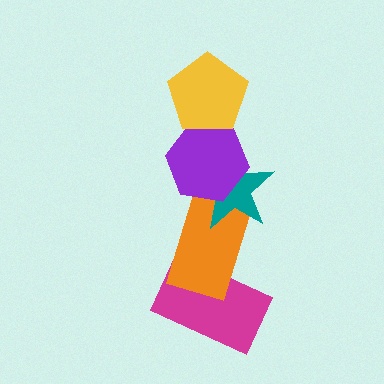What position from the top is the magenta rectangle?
The magenta rectangle is 5th from the top.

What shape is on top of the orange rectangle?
The teal star is on top of the orange rectangle.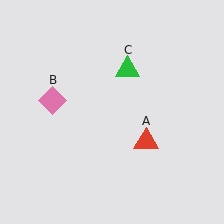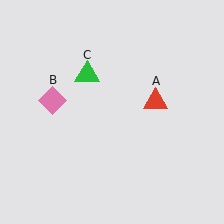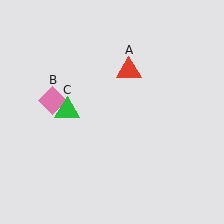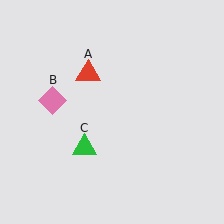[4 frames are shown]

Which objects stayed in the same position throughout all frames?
Pink diamond (object B) remained stationary.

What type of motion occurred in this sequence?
The red triangle (object A), green triangle (object C) rotated counterclockwise around the center of the scene.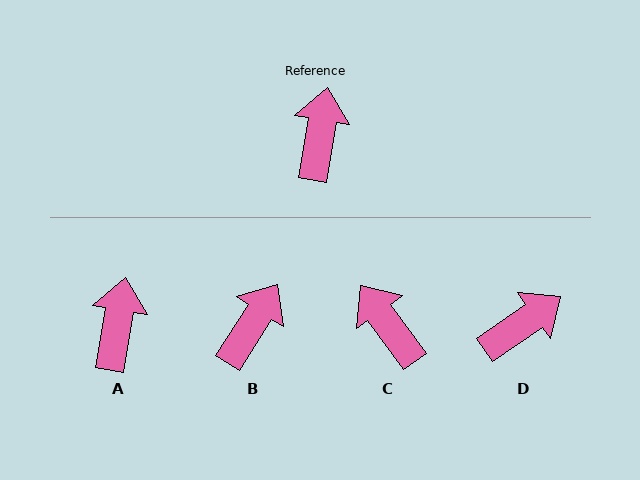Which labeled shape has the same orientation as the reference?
A.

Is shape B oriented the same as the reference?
No, it is off by about 23 degrees.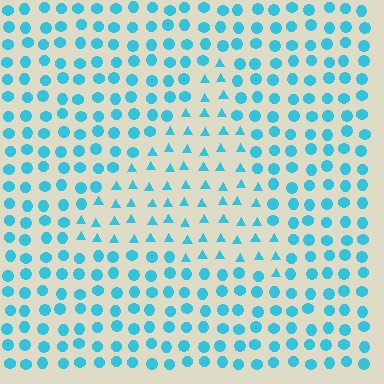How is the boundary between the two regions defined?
The boundary is defined by a change in element shape: triangles inside vs. circles outside. All elements share the same color and spacing.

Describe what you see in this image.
The image is filled with small cyan elements arranged in a uniform grid. A triangle-shaped region contains triangles, while the surrounding area contains circles. The boundary is defined purely by the change in element shape.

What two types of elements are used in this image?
The image uses triangles inside the triangle region and circles outside it.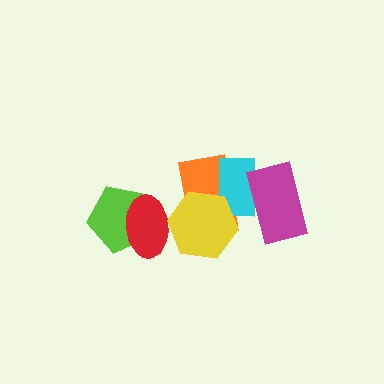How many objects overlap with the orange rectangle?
2 objects overlap with the orange rectangle.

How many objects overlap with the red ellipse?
2 objects overlap with the red ellipse.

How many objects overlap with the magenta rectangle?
1 object overlaps with the magenta rectangle.